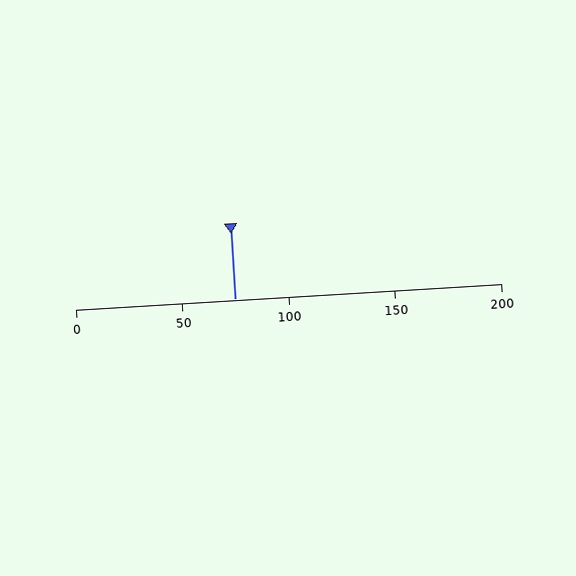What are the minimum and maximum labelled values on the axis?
The axis runs from 0 to 200.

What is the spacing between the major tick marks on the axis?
The major ticks are spaced 50 apart.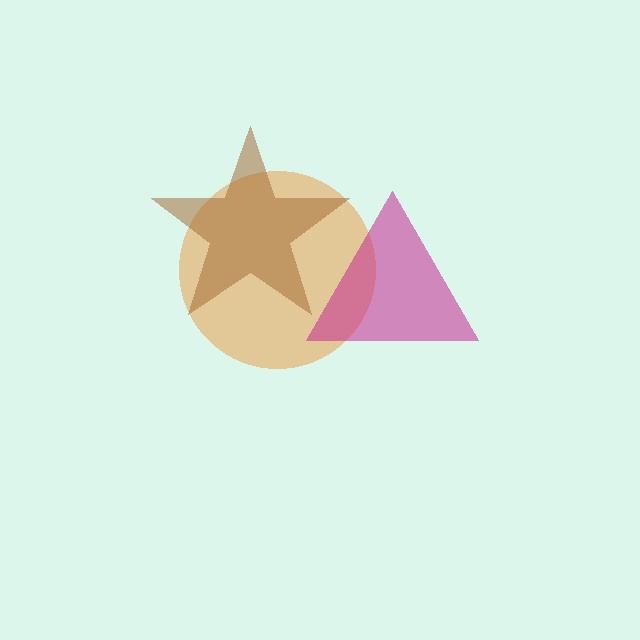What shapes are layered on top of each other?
The layered shapes are: an orange circle, a magenta triangle, a brown star.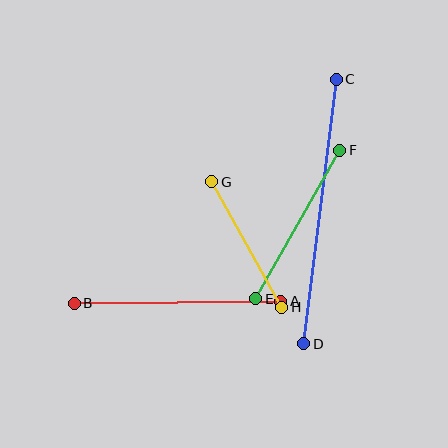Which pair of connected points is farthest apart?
Points C and D are farthest apart.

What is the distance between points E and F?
The distance is approximately 171 pixels.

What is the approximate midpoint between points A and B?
The midpoint is at approximately (177, 302) pixels.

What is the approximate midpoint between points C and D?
The midpoint is at approximately (320, 211) pixels.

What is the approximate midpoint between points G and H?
The midpoint is at approximately (247, 244) pixels.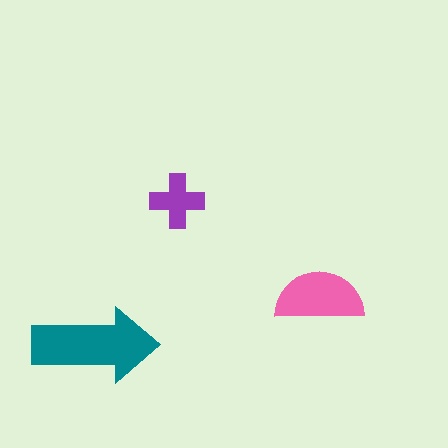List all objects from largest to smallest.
The teal arrow, the pink semicircle, the purple cross.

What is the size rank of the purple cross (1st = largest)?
3rd.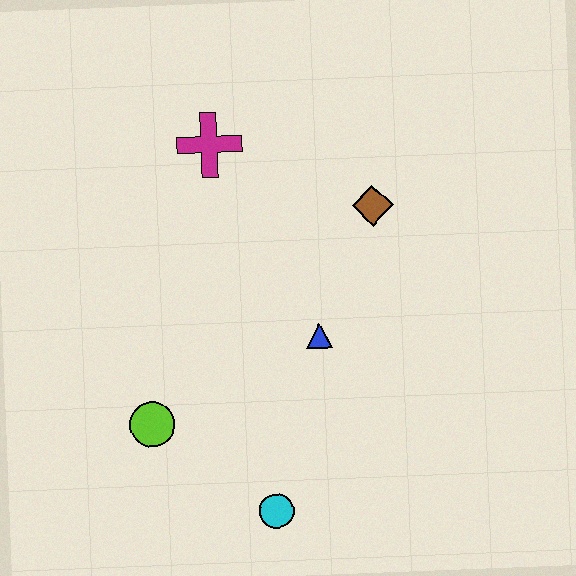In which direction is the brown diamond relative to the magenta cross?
The brown diamond is to the right of the magenta cross.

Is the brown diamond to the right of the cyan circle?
Yes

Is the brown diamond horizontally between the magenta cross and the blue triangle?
No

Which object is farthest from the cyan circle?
The magenta cross is farthest from the cyan circle.